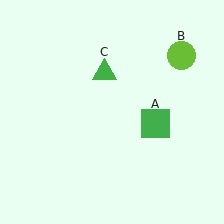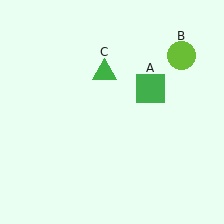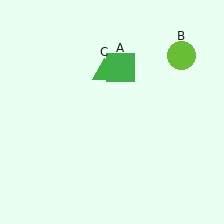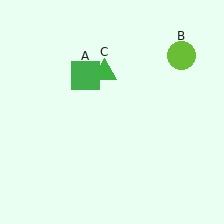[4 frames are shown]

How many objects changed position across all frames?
1 object changed position: green square (object A).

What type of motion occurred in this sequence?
The green square (object A) rotated counterclockwise around the center of the scene.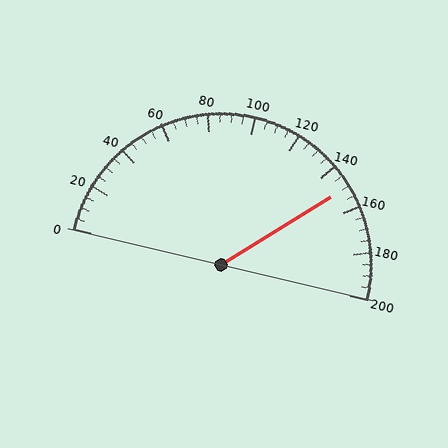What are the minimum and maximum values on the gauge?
The gauge ranges from 0 to 200.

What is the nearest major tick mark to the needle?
The nearest major tick mark is 160.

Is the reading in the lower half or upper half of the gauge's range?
The reading is in the upper half of the range (0 to 200).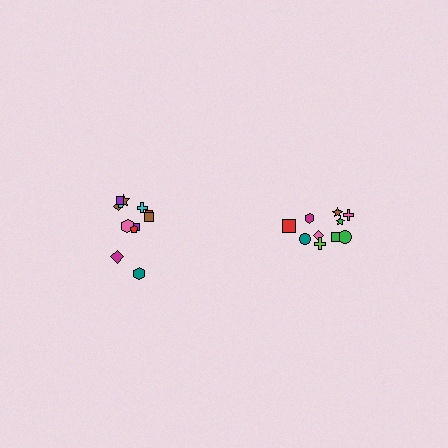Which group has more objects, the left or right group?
The left group.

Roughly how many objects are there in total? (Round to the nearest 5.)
Roughly 20 objects in total.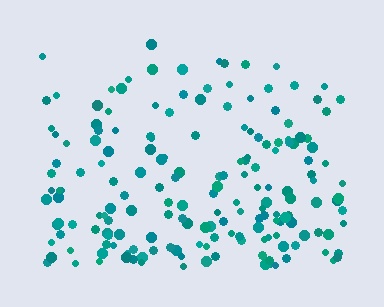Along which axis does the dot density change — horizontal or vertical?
Vertical.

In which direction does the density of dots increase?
From top to bottom, with the bottom side densest.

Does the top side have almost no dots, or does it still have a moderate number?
Still a moderate number, just noticeably fewer than the bottom.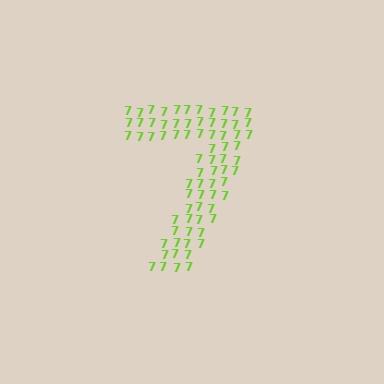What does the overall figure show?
The overall figure shows the digit 7.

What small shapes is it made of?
It is made of small digit 7's.